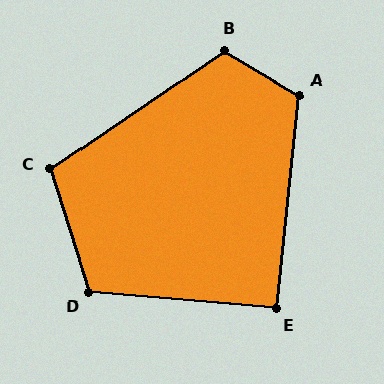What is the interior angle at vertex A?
Approximately 114 degrees (obtuse).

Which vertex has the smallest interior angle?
E, at approximately 91 degrees.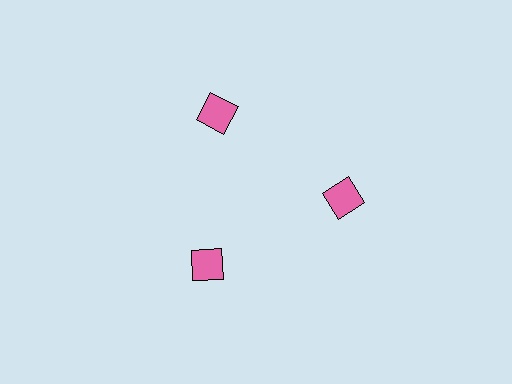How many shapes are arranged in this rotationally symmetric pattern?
There are 3 shapes, arranged in 3 groups of 1.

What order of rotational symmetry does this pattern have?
This pattern has 3-fold rotational symmetry.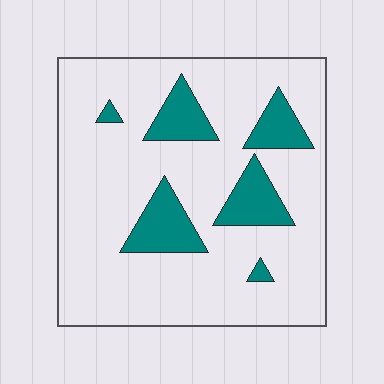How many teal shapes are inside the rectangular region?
6.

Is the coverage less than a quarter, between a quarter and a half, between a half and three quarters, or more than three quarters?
Less than a quarter.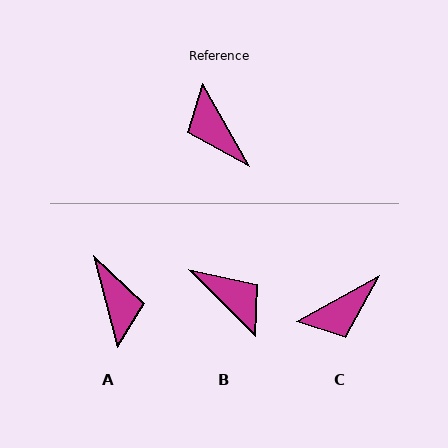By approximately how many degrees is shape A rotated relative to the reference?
Approximately 165 degrees counter-clockwise.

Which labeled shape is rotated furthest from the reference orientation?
A, about 165 degrees away.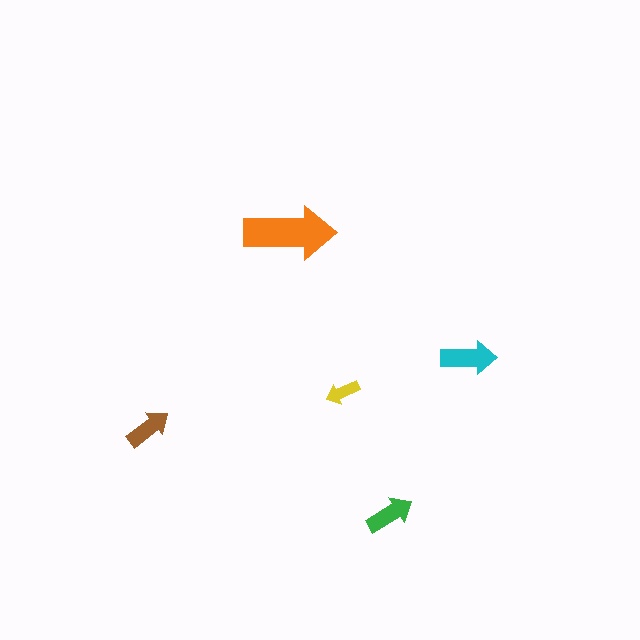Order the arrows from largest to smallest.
the orange one, the cyan one, the green one, the brown one, the yellow one.